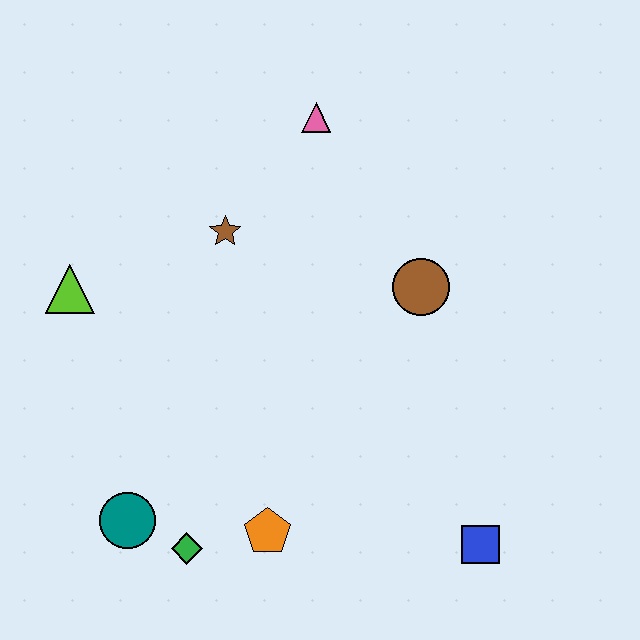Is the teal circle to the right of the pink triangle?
No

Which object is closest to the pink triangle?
The brown star is closest to the pink triangle.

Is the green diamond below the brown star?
Yes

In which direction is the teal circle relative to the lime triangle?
The teal circle is below the lime triangle.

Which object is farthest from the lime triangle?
The blue square is farthest from the lime triangle.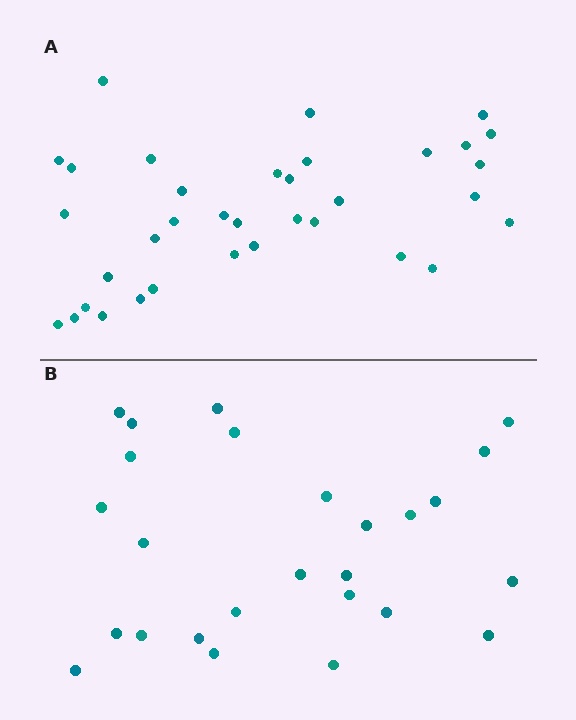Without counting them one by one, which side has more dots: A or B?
Region A (the top region) has more dots.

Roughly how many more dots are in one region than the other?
Region A has roughly 8 or so more dots than region B.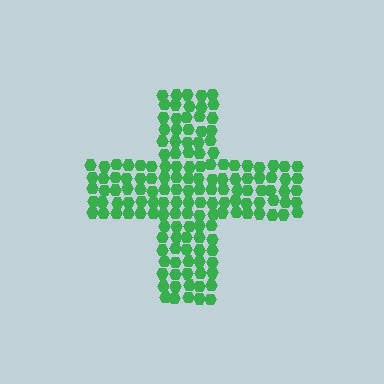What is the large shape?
The large shape is a cross.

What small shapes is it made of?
It is made of small hexagons.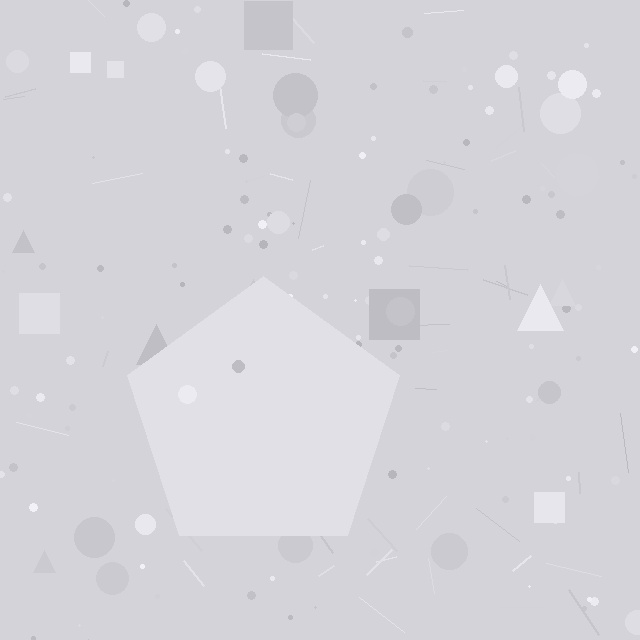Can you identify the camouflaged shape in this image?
The camouflaged shape is a pentagon.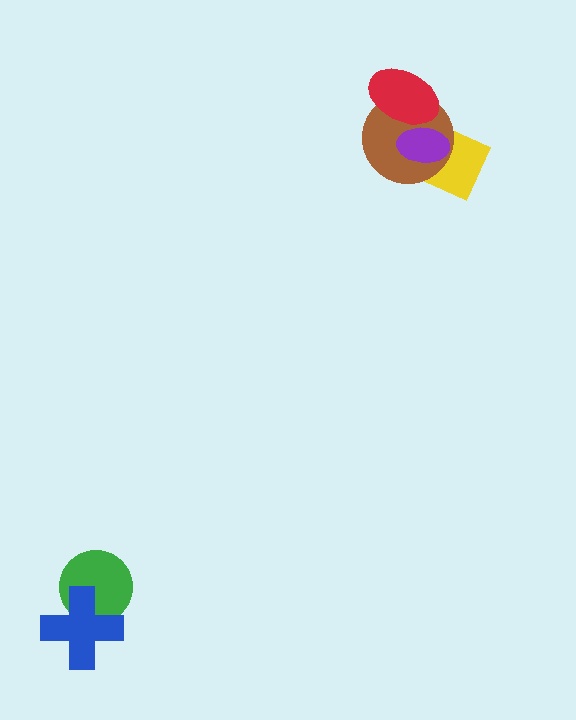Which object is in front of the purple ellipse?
The red ellipse is in front of the purple ellipse.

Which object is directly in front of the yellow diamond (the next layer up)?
The brown circle is directly in front of the yellow diamond.